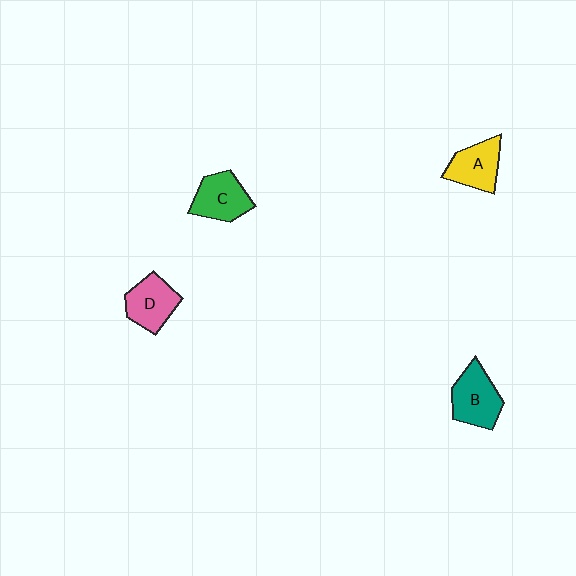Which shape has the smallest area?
Shape A (yellow).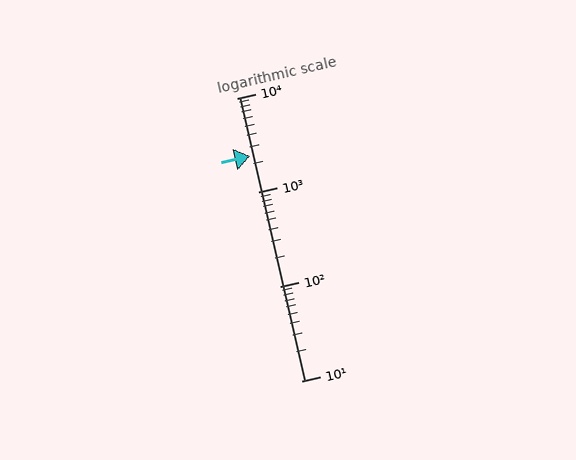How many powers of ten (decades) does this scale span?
The scale spans 3 decades, from 10 to 10000.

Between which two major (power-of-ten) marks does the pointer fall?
The pointer is between 1000 and 10000.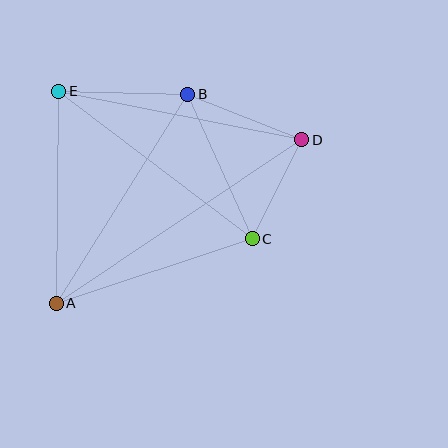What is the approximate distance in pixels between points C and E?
The distance between C and E is approximately 243 pixels.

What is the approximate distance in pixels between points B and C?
The distance between B and C is approximately 158 pixels.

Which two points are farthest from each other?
Points A and D are farthest from each other.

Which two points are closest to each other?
Points C and D are closest to each other.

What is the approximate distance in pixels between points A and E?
The distance between A and E is approximately 212 pixels.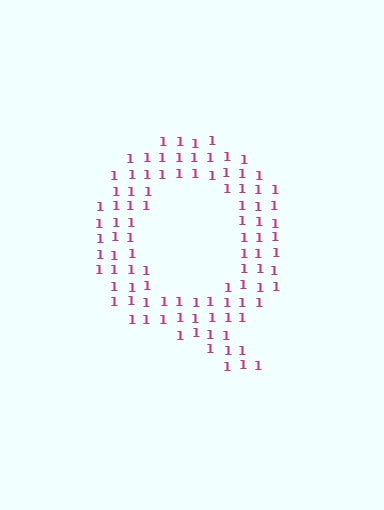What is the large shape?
The large shape is the letter Q.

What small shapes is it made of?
It is made of small digit 1's.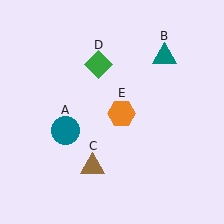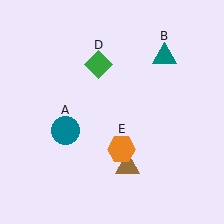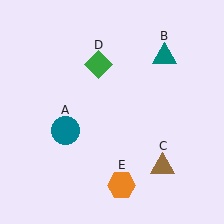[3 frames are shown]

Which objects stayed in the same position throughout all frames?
Teal circle (object A) and teal triangle (object B) and green diamond (object D) remained stationary.